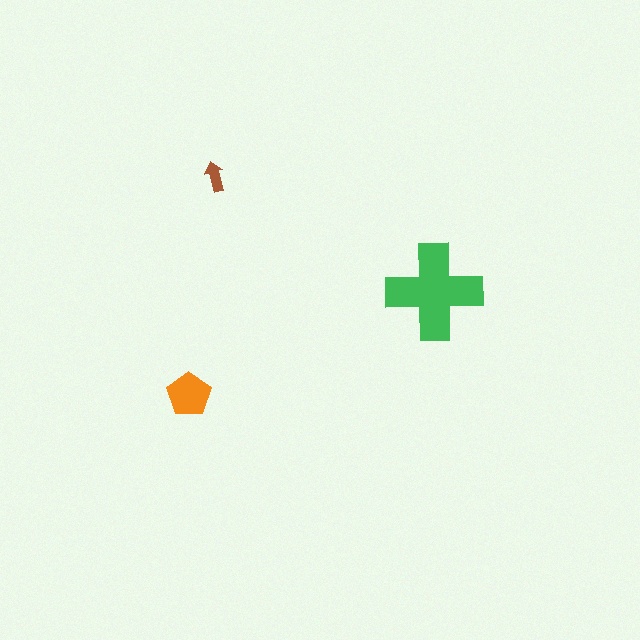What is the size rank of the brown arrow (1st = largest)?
3rd.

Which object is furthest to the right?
The green cross is rightmost.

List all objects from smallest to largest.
The brown arrow, the orange pentagon, the green cross.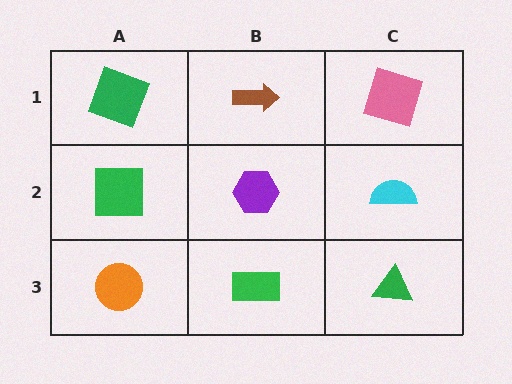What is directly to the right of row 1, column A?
A brown arrow.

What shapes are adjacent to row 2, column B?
A brown arrow (row 1, column B), a green rectangle (row 3, column B), a green square (row 2, column A), a cyan semicircle (row 2, column C).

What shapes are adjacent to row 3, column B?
A purple hexagon (row 2, column B), an orange circle (row 3, column A), a green triangle (row 3, column C).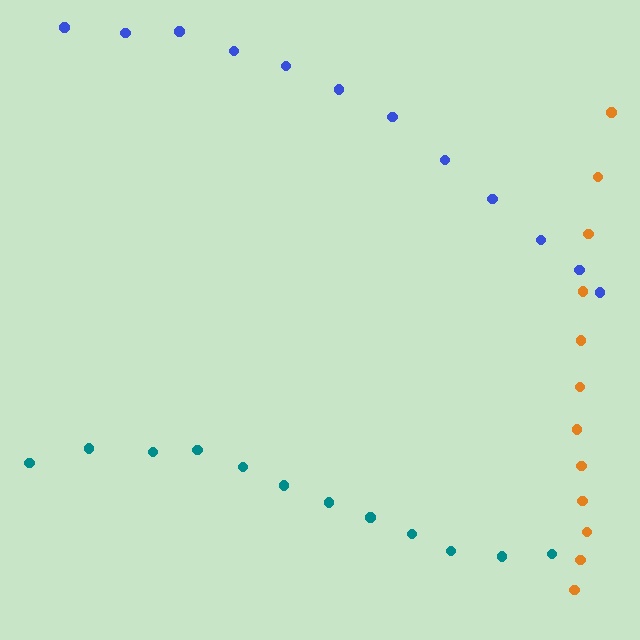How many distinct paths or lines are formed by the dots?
There are 3 distinct paths.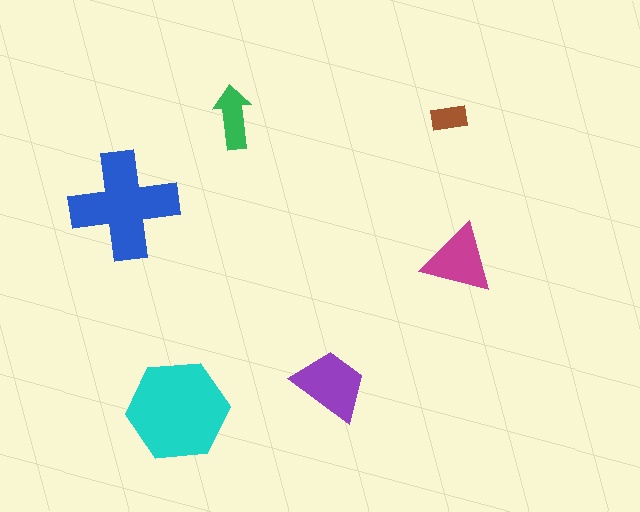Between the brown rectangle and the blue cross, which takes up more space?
The blue cross.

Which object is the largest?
The cyan hexagon.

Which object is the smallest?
The brown rectangle.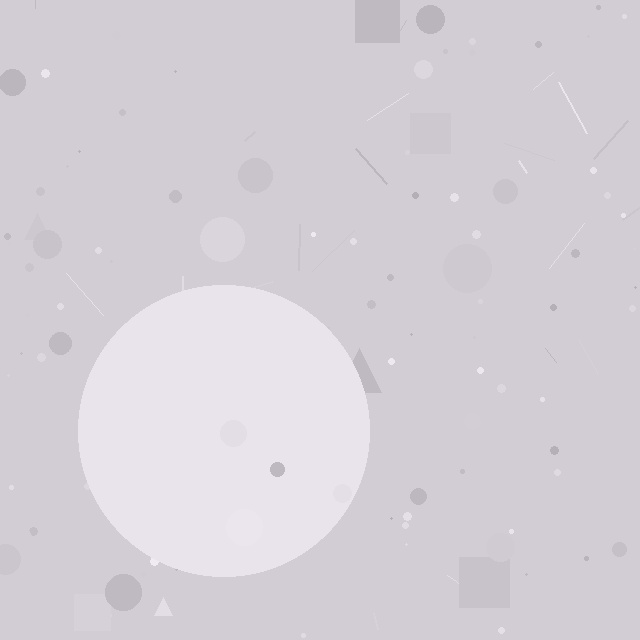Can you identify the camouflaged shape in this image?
The camouflaged shape is a circle.